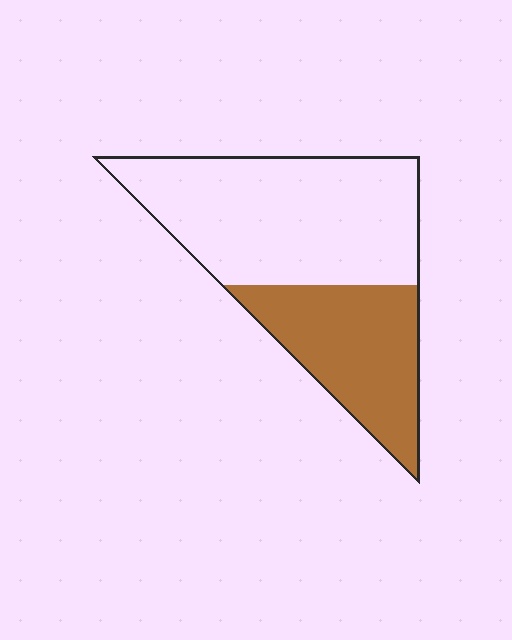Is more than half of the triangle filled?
No.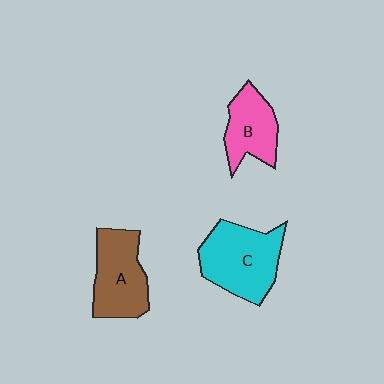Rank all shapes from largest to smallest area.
From largest to smallest: C (cyan), A (brown), B (pink).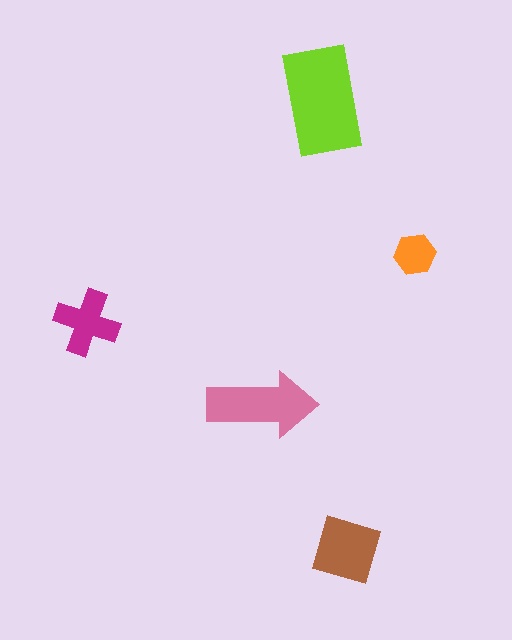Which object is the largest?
The lime rectangle.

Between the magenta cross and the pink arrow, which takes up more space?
The pink arrow.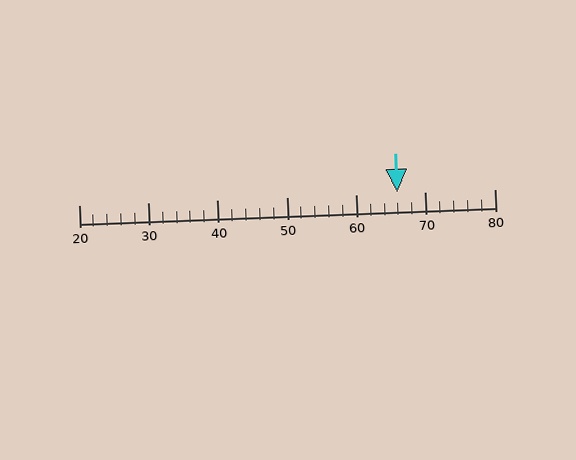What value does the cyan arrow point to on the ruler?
The cyan arrow points to approximately 66.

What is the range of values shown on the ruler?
The ruler shows values from 20 to 80.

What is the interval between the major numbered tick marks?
The major tick marks are spaced 10 units apart.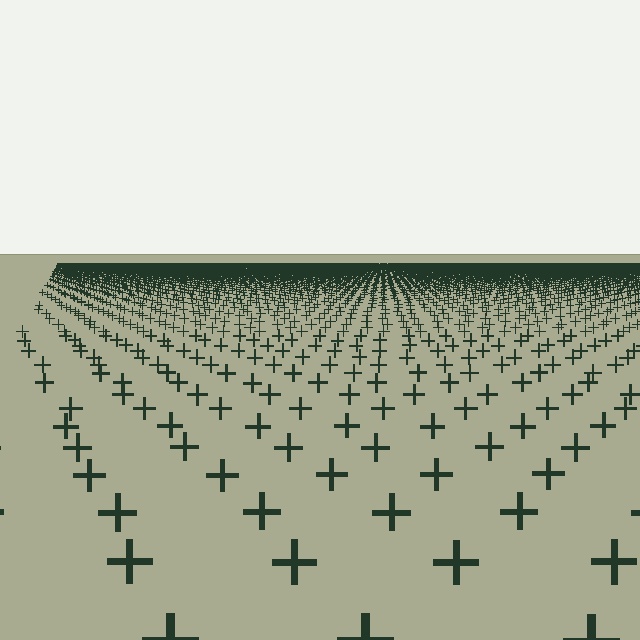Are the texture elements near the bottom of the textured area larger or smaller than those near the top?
Larger. Near the bottom, elements are closer to the viewer and appear at a bigger on-screen size.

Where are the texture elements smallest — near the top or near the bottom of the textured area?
Near the top.